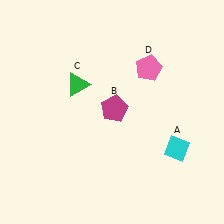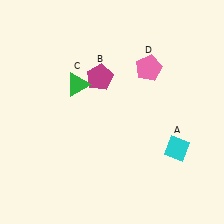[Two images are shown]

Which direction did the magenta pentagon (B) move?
The magenta pentagon (B) moved up.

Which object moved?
The magenta pentagon (B) moved up.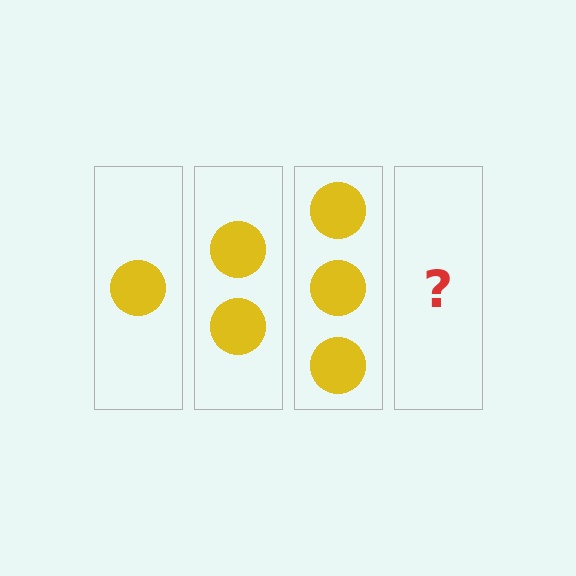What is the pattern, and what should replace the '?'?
The pattern is that each step adds one more circle. The '?' should be 4 circles.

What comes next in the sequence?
The next element should be 4 circles.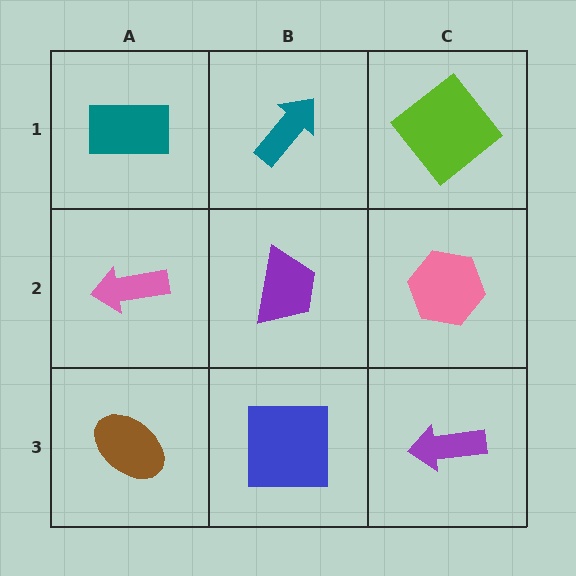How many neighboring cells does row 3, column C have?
2.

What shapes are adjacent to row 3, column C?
A pink hexagon (row 2, column C), a blue square (row 3, column B).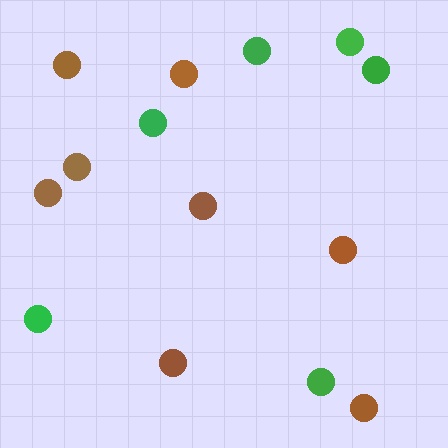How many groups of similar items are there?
There are 2 groups: one group of brown circles (8) and one group of green circles (6).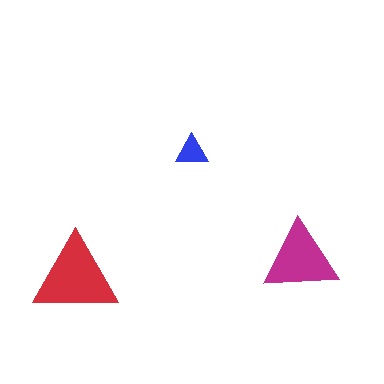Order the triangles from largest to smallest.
the red one, the magenta one, the blue one.